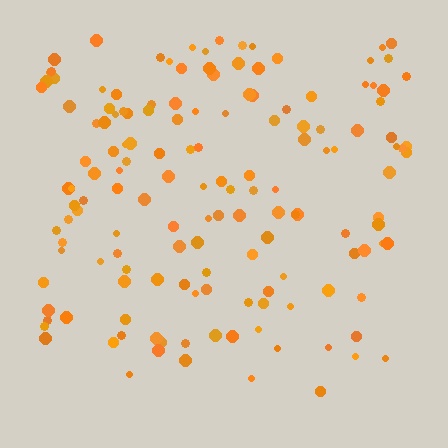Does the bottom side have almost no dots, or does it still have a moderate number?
Still a moderate number, just noticeably fewer than the top.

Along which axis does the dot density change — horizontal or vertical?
Vertical.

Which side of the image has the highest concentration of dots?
The top.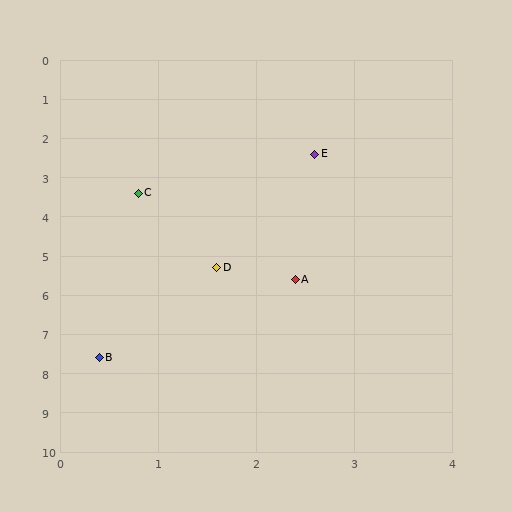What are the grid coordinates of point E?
Point E is at approximately (2.6, 2.4).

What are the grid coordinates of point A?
Point A is at approximately (2.4, 5.6).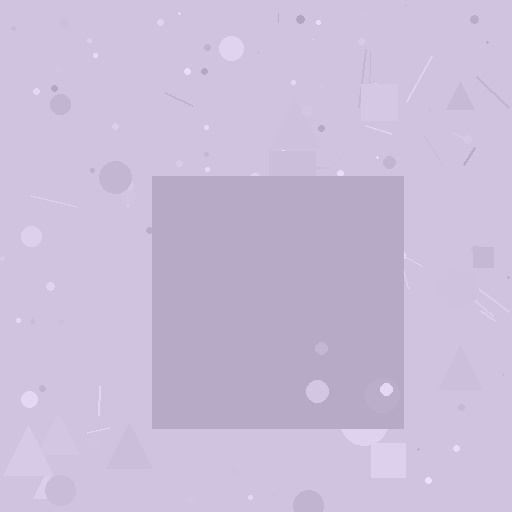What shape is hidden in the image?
A square is hidden in the image.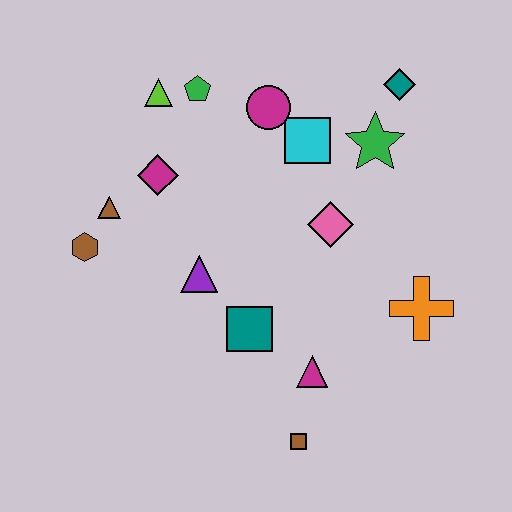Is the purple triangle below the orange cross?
No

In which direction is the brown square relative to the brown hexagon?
The brown square is to the right of the brown hexagon.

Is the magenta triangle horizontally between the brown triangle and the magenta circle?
No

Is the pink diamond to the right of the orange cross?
No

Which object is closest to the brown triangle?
The brown hexagon is closest to the brown triangle.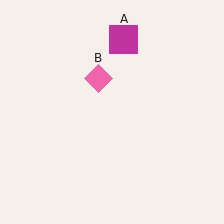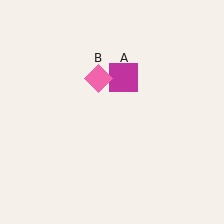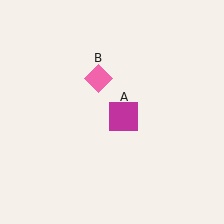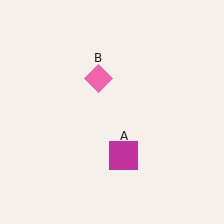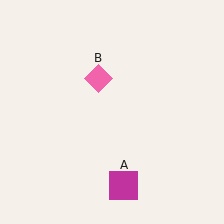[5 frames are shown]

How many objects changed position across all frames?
1 object changed position: magenta square (object A).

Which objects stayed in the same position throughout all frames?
Pink diamond (object B) remained stationary.